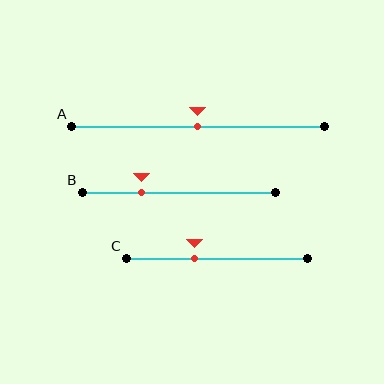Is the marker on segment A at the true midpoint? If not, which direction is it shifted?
Yes, the marker on segment A is at the true midpoint.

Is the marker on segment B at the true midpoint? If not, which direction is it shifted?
No, the marker on segment B is shifted to the left by about 19% of the segment length.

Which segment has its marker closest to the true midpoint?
Segment A has its marker closest to the true midpoint.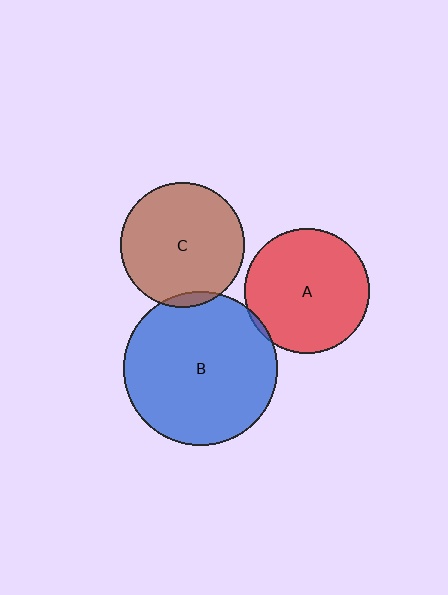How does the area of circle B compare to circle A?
Approximately 1.5 times.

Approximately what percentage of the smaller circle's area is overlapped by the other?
Approximately 5%.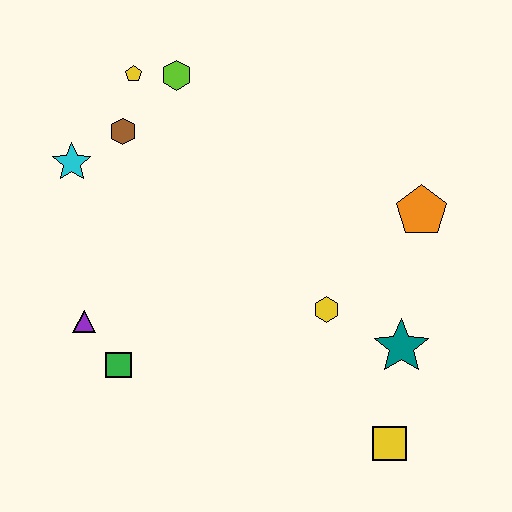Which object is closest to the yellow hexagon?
The teal star is closest to the yellow hexagon.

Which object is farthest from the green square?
The orange pentagon is farthest from the green square.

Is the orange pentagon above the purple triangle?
Yes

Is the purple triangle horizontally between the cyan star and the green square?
Yes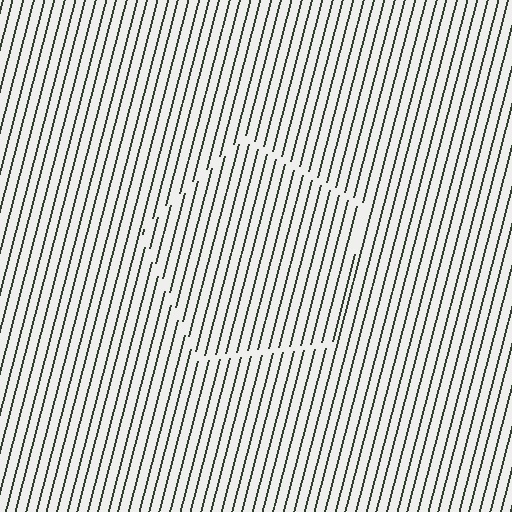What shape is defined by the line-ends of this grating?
An illusory pentagon. The interior of the shape contains the same grating, shifted by half a period — the contour is defined by the phase discontinuity where line-ends from the inner and outer gratings abut.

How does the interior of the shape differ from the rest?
The interior of the shape contains the same grating, shifted by half a period — the contour is defined by the phase discontinuity where line-ends from the inner and outer gratings abut.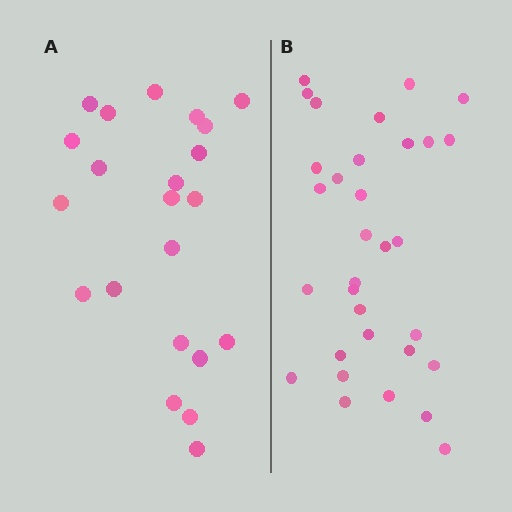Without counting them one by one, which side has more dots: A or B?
Region B (the right region) has more dots.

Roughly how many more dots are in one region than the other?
Region B has roughly 10 or so more dots than region A.